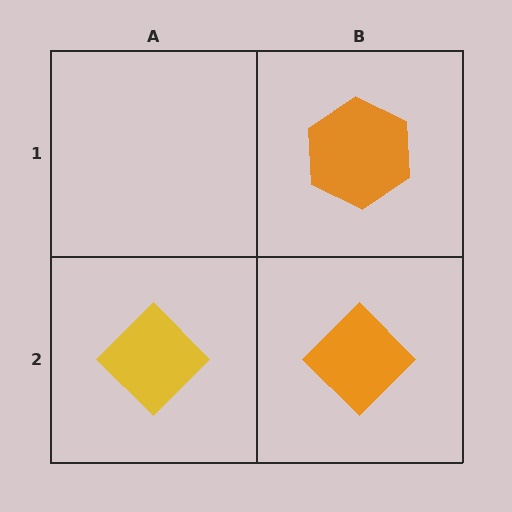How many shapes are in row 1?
1 shape.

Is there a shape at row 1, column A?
No, that cell is empty.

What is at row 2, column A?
A yellow diamond.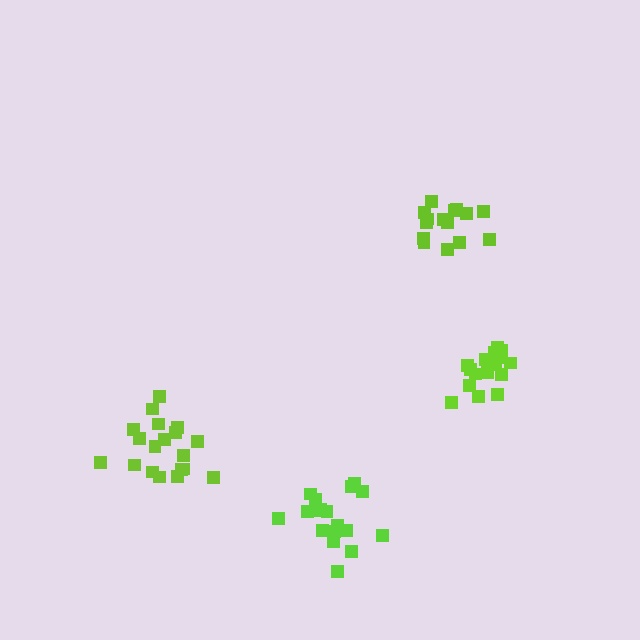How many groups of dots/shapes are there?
There are 4 groups.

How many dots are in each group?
Group 1: 15 dots, Group 2: 19 dots, Group 3: 16 dots, Group 4: 18 dots (68 total).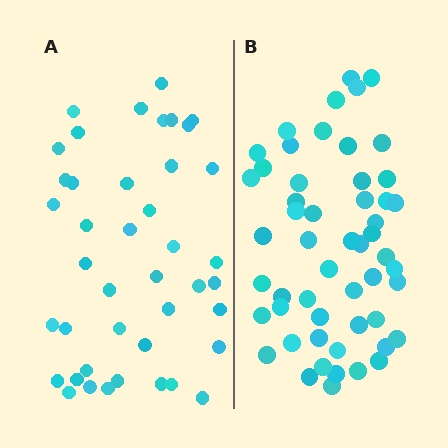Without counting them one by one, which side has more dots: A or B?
Region B (the right region) has more dots.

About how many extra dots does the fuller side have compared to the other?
Region B has roughly 12 or so more dots than region A.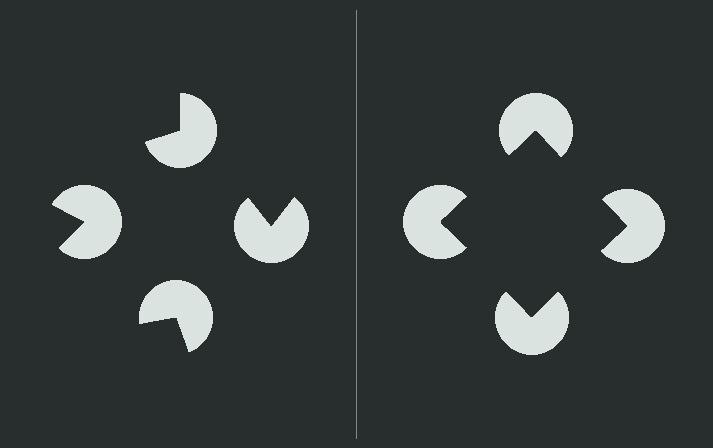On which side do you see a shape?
An illusory square appears on the right side. On the left side the wedge cuts are rotated, so no coherent shape forms.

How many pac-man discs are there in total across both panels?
8 — 4 on each side.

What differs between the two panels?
The pac-man discs are positioned identically on both sides; only the wedge orientations differ. On the right they align to a square; on the left they are misaligned.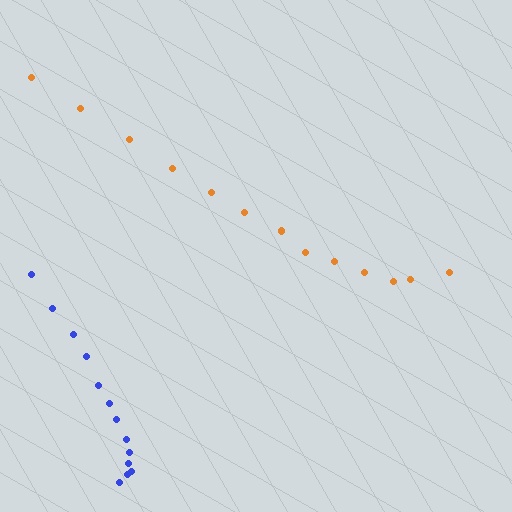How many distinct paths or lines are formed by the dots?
There are 2 distinct paths.